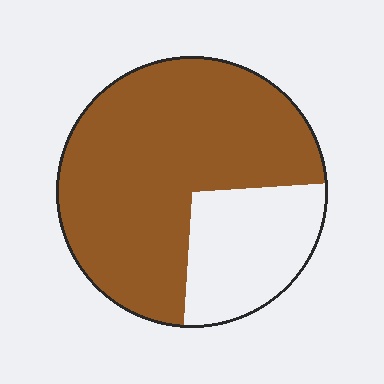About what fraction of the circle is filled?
About three quarters (3/4).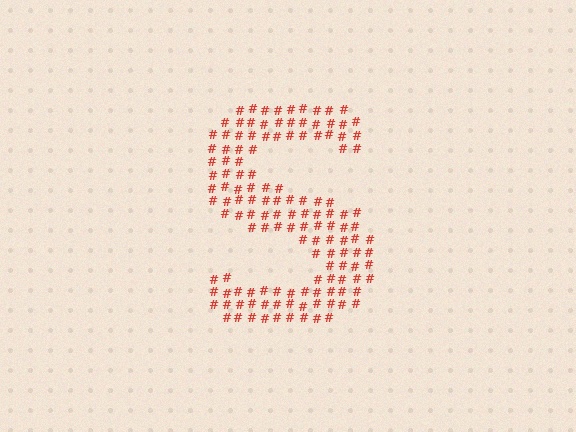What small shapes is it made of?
It is made of small hash symbols.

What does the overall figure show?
The overall figure shows the letter S.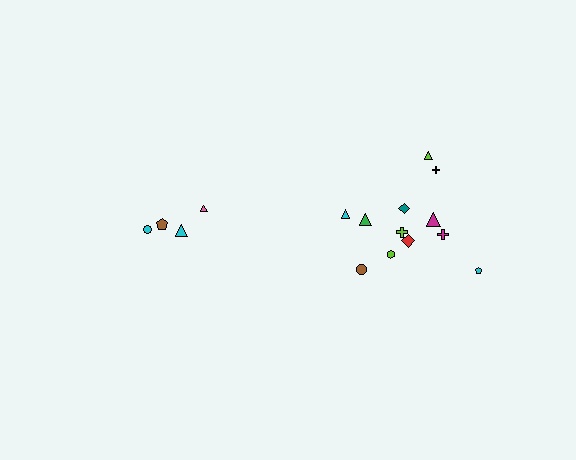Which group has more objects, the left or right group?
The right group.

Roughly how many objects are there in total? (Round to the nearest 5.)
Roughly 15 objects in total.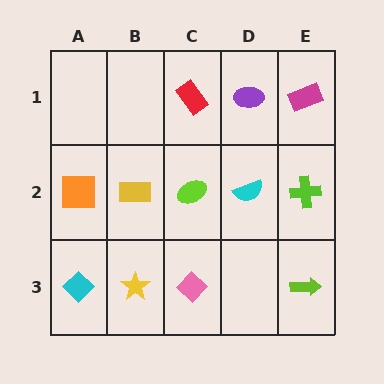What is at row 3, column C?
A pink diamond.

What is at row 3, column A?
A cyan diamond.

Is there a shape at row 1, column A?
No, that cell is empty.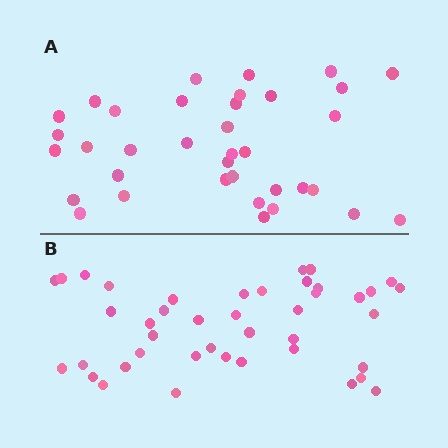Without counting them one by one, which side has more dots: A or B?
Region B (the bottom region) has more dots.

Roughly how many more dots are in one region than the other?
Region B has about 6 more dots than region A.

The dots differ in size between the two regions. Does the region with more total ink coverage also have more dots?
No. Region A has more total ink coverage because its dots are larger, but region B actually contains more individual dots. Total area can be misleading — the number of items is what matters here.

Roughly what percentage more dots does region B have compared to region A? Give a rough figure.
About 15% more.